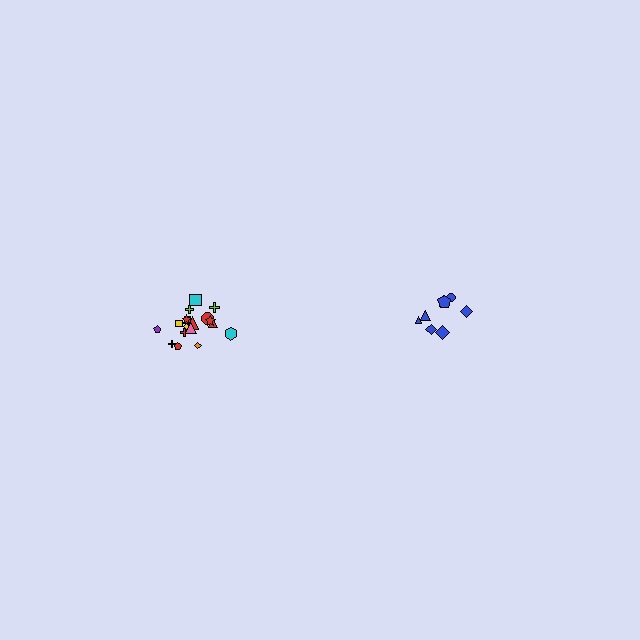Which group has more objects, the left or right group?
The left group.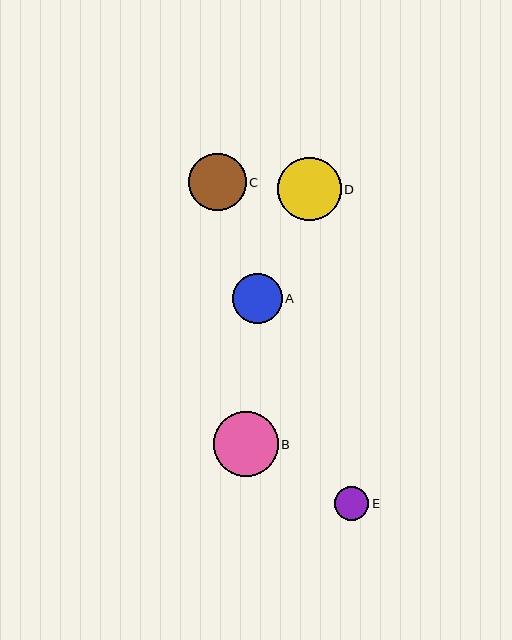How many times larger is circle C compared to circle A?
Circle C is approximately 1.2 times the size of circle A.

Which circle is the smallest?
Circle E is the smallest with a size of approximately 34 pixels.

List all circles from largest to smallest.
From largest to smallest: B, D, C, A, E.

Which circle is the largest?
Circle B is the largest with a size of approximately 64 pixels.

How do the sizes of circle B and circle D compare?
Circle B and circle D are approximately the same size.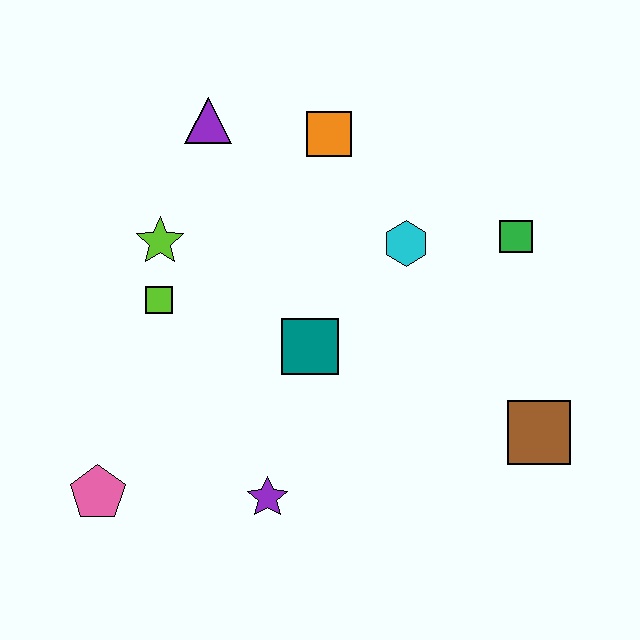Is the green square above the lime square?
Yes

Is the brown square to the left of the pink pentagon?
No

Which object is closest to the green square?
The cyan hexagon is closest to the green square.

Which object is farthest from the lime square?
The brown square is farthest from the lime square.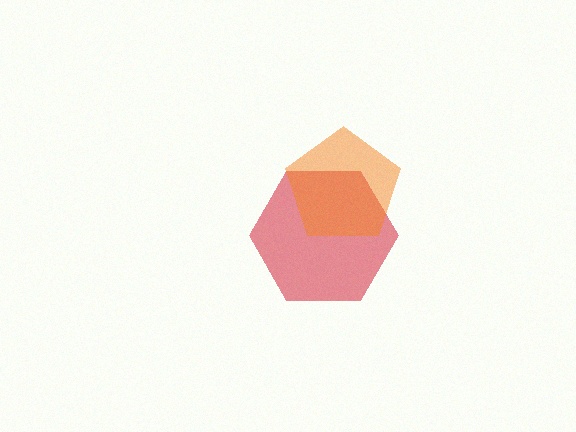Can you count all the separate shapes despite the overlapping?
Yes, there are 2 separate shapes.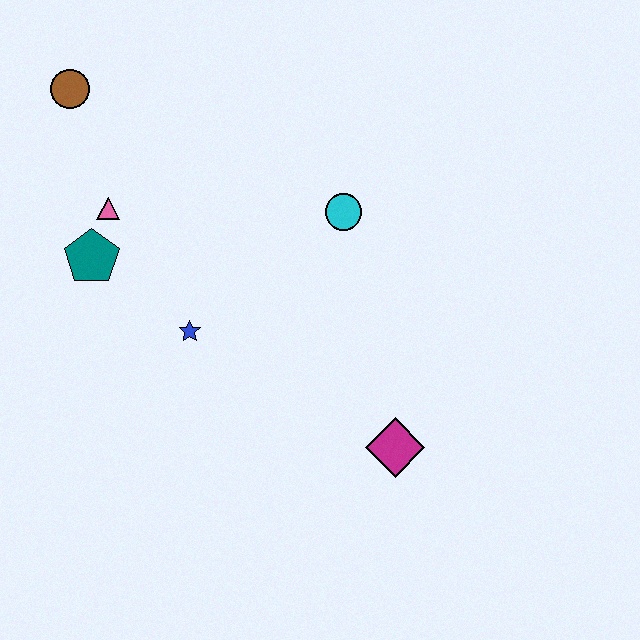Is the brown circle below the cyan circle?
No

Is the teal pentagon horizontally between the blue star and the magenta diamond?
No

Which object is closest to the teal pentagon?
The pink triangle is closest to the teal pentagon.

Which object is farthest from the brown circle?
The magenta diamond is farthest from the brown circle.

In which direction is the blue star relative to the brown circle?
The blue star is below the brown circle.